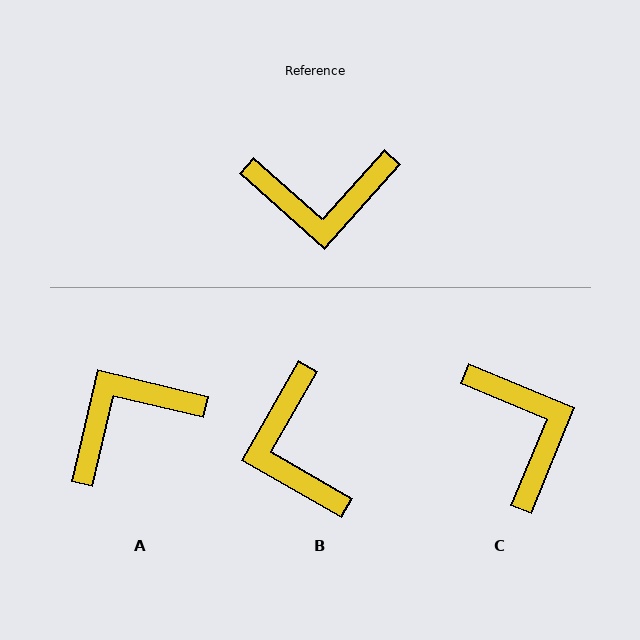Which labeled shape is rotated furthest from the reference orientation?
A, about 152 degrees away.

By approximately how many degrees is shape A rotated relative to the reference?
Approximately 152 degrees clockwise.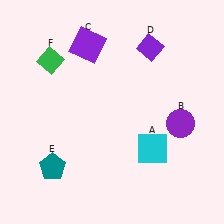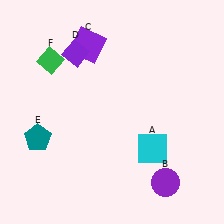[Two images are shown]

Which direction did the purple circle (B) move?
The purple circle (B) moved down.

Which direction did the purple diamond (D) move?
The purple diamond (D) moved left.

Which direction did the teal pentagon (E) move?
The teal pentagon (E) moved up.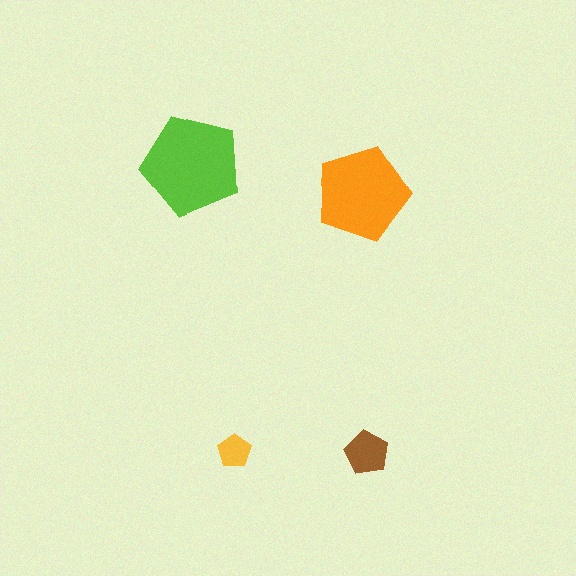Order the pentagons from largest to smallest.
the lime one, the orange one, the brown one, the yellow one.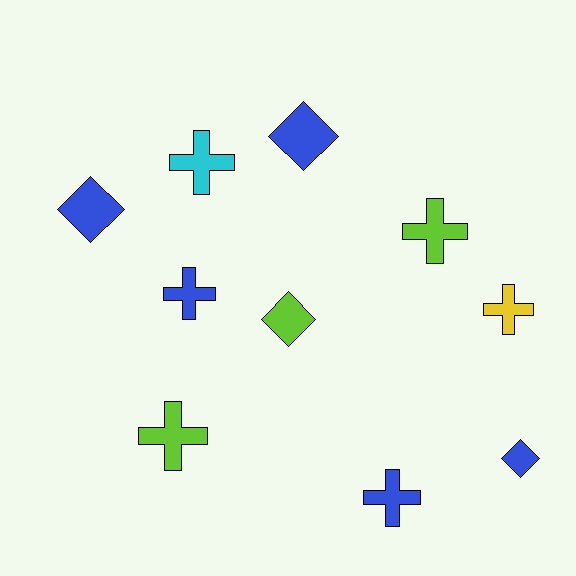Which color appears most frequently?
Blue, with 5 objects.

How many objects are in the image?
There are 10 objects.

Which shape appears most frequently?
Cross, with 6 objects.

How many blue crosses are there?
There are 2 blue crosses.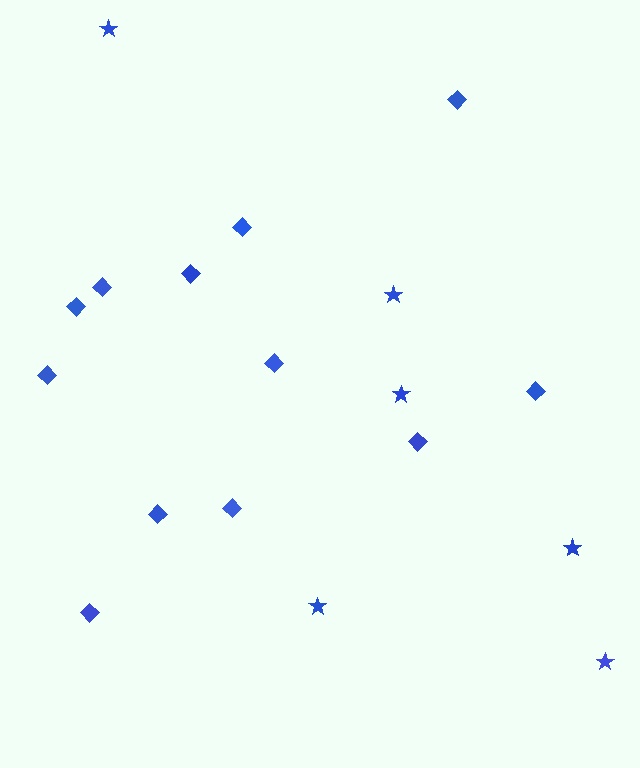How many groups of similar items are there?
There are 2 groups: one group of diamonds (12) and one group of stars (6).